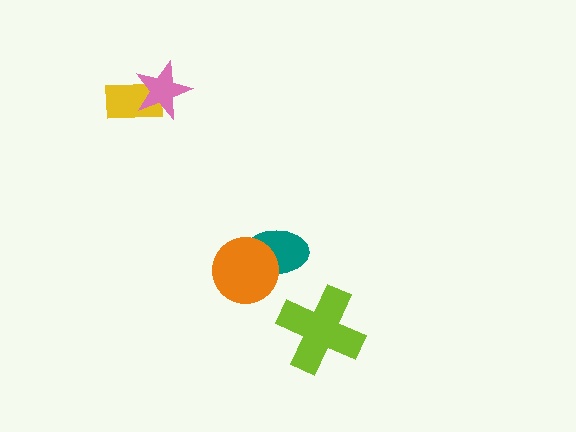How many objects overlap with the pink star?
1 object overlaps with the pink star.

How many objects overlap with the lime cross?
0 objects overlap with the lime cross.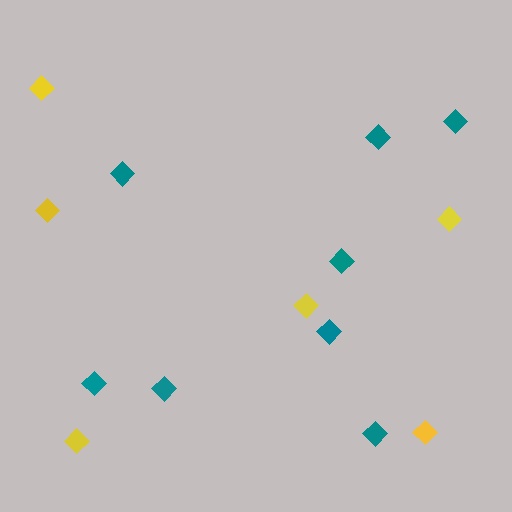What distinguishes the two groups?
There are 2 groups: one group of teal diamonds (8) and one group of yellow diamonds (6).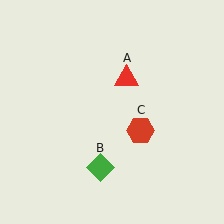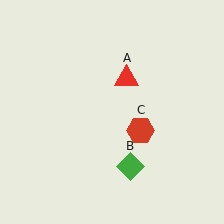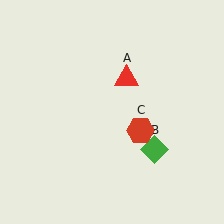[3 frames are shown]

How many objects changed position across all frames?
1 object changed position: green diamond (object B).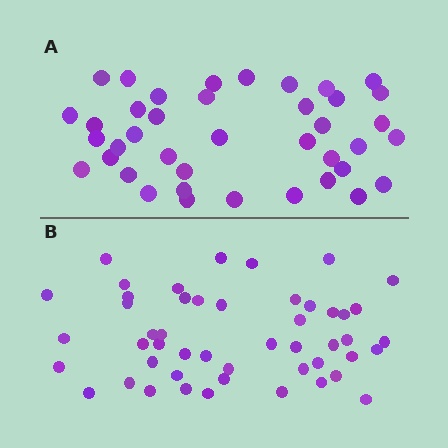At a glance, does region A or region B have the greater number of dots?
Region B (the bottom region) has more dots.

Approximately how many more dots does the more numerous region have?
Region B has roughly 8 or so more dots than region A.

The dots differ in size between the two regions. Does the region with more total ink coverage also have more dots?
No. Region A has more total ink coverage because its dots are larger, but region B actually contains more individual dots. Total area can be misleading — the number of items is what matters here.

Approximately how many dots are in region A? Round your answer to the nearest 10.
About 40 dots.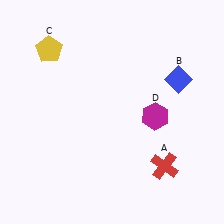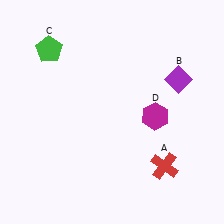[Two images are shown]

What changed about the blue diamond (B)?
In Image 1, B is blue. In Image 2, it changed to purple.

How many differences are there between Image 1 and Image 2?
There are 2 differences between the two images.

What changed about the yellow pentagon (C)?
In Image 1, C is yellow. In Image 2, it changed to green.